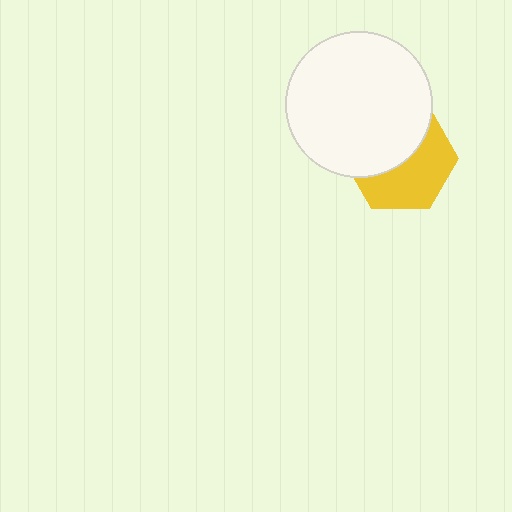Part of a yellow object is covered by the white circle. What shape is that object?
It is a hexagon.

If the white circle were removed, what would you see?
You would see the complete yellow hexagon.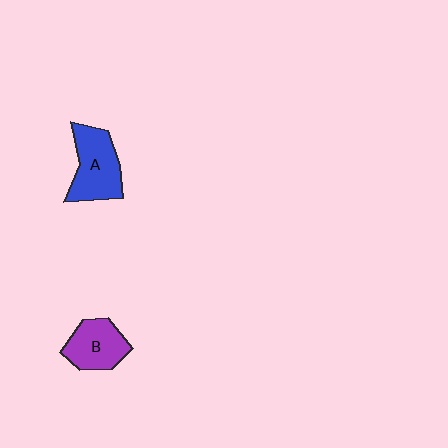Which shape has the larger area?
Shape A (blue).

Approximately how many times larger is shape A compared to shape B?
Approximately 1.2 times.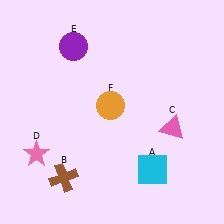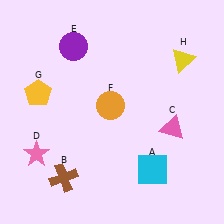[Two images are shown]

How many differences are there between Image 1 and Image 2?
There are 2 differences between the two images.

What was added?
A yellow pentagon (G), a yellow triangle (H) were added in Image 2.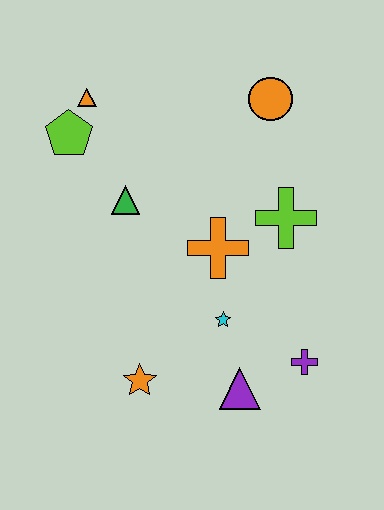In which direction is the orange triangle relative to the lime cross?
The orange triangle is to the left of the lime cross.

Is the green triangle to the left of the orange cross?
Yes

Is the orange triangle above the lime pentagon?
Yes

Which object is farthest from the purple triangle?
The orange triangle is farthest from the purple triangle.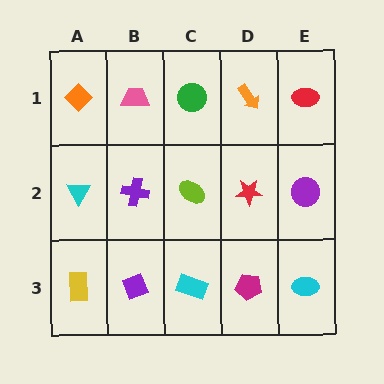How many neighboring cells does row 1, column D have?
3.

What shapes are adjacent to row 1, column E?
A purple circle (row 2, column E), an orange arrow (row 1, column D).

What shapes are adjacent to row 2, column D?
An orange arrow (row 1, column D), a magenta pentagon (row 3, column D), a lime ellipse (row 2, column C), a purple circle (row 2, column E).